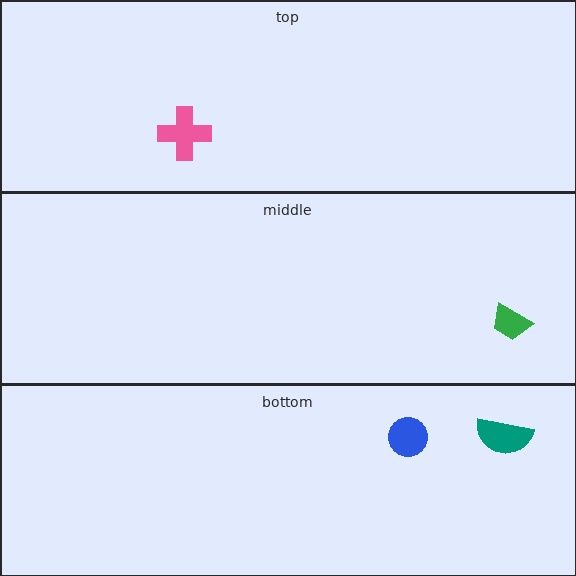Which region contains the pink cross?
The top region.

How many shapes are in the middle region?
1.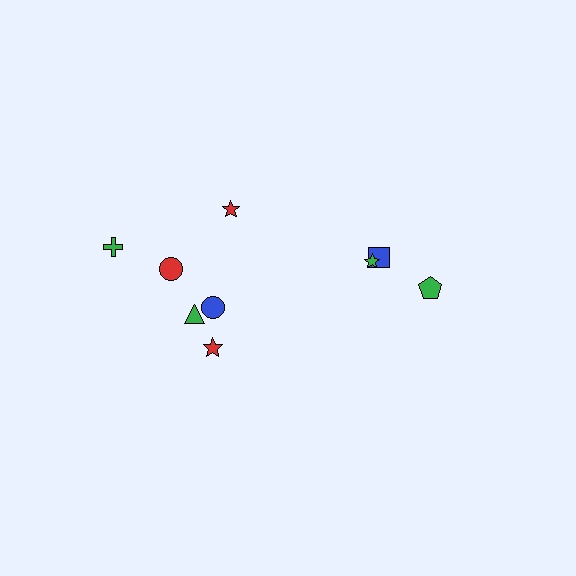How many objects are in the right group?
There are 3 objects.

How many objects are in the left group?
There are 6 objects.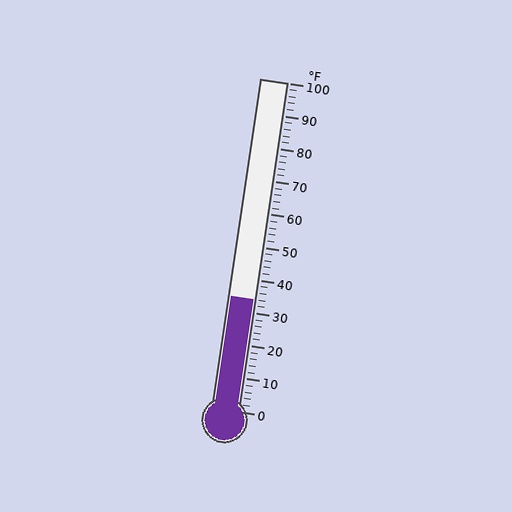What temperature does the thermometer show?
The thermometer shows approximately 34°F.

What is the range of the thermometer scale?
The thermometer scale ranges from 0°F to 100°F.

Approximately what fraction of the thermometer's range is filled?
The thermometer is filled to approximately 35% of its range.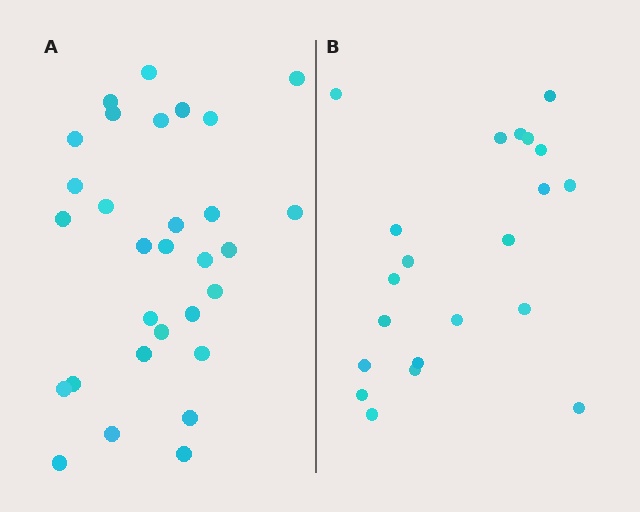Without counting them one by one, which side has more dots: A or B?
Region A (the left region) has more dots.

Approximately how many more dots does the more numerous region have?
Region A has roughly 8 or so more dots than region B.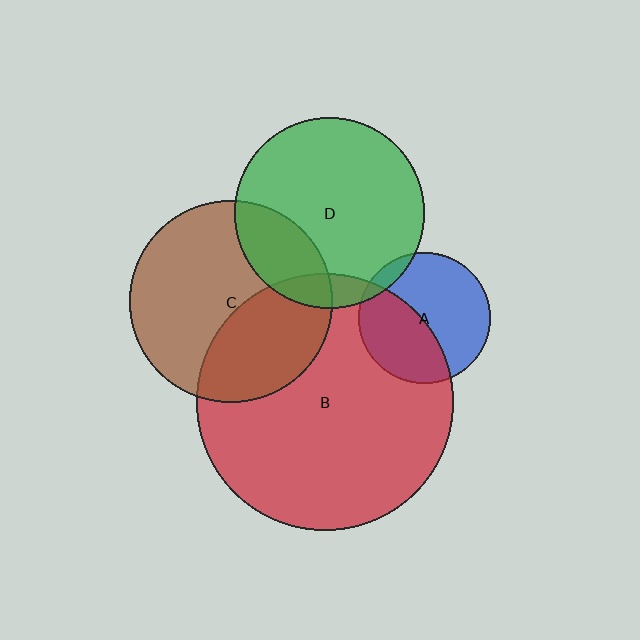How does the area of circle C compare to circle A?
Approximately 2.4 times.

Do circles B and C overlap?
Yes.